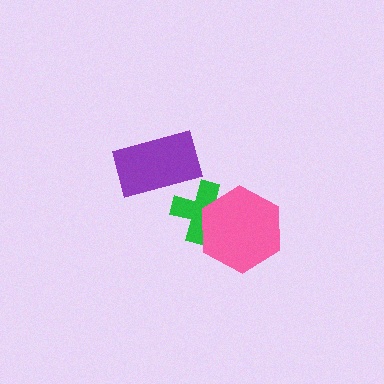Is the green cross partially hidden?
Yes, it is partially covered by another shape.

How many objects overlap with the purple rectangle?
0 objects overlap with the purple rectangle.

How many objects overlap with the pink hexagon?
1 object overlaps with the pink hexagon.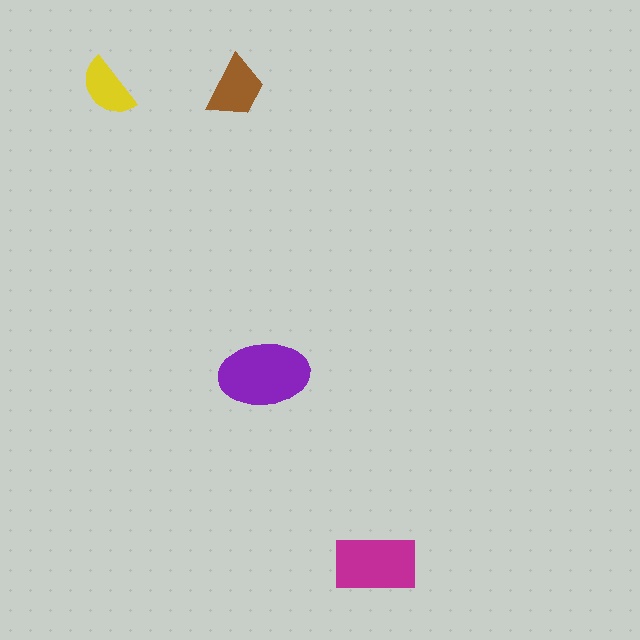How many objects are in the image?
There are 4 objects in the image.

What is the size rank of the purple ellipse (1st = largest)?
1st.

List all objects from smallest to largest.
The yellow semicircle, the brown trapezoid, the magenta rectangle, the purple ellipse.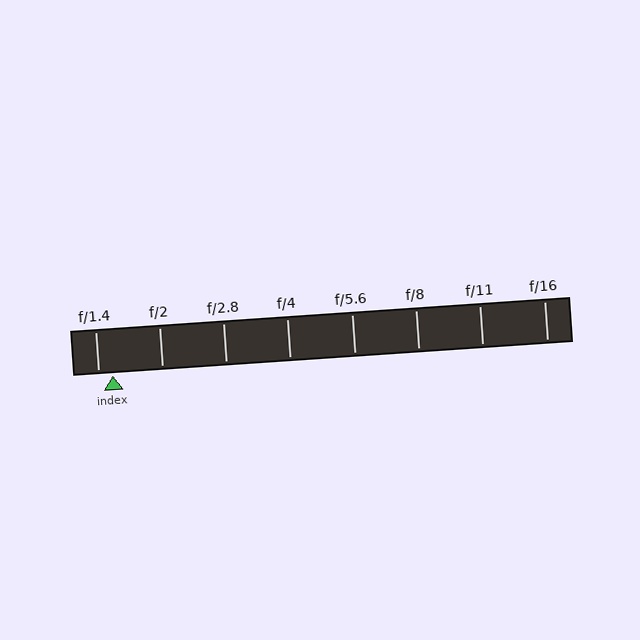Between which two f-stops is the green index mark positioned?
The index mark is between f/1.4 and f/2.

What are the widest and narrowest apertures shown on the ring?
The widest aperture shown is f/1.4 and the narrowest is f/16.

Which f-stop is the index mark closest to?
The index mark is closest to f/1.4.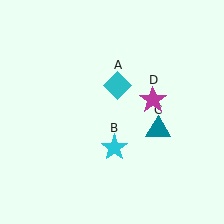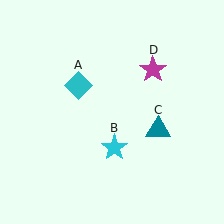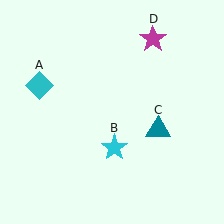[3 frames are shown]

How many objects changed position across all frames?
2 objects changed position: cyan diamond (object A), magenta star (object D).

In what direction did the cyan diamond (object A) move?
The cyan diamond (object A) moved left.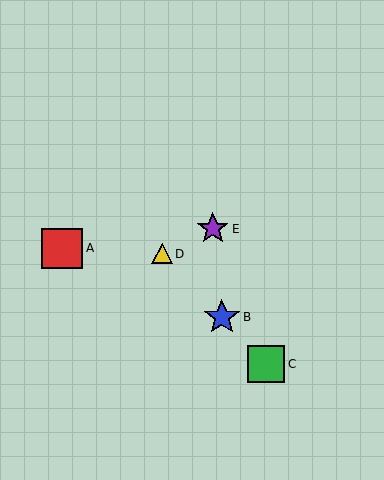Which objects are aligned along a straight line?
Objects B, C, D are aligned along a straight line.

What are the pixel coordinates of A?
Object A is at (62, 248).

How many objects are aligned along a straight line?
3 objects (B, C, D) are aligned along a straight line.